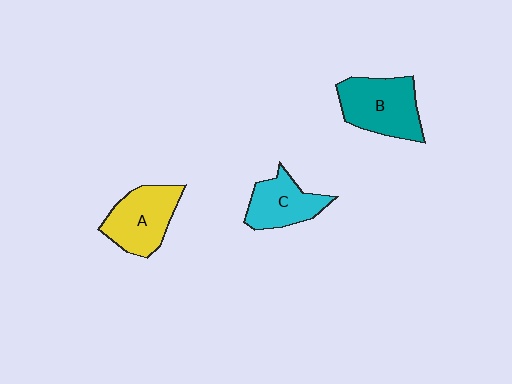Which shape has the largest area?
Shape B (teal).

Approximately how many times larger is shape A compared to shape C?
Approximately 1.2 times.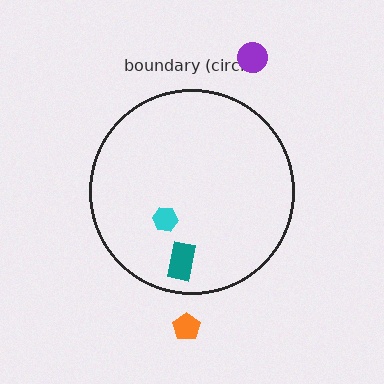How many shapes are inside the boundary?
2 inside, 2 outside.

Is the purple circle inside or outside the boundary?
Outside.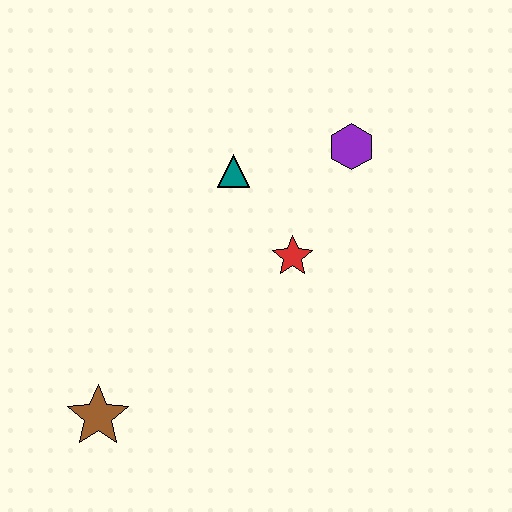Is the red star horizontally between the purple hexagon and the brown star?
Yes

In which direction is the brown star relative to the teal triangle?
The brown star is below the teal triangle.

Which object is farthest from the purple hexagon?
The brown star is farthest from the purple hexagon.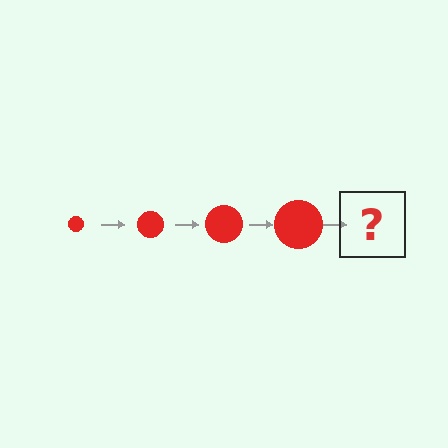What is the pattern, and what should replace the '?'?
The pattern is that the circle gets progressively larger each step. The '?' should be a red circle, larger than the previous one.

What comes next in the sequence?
The next element should be a red circle, larger than the previous one.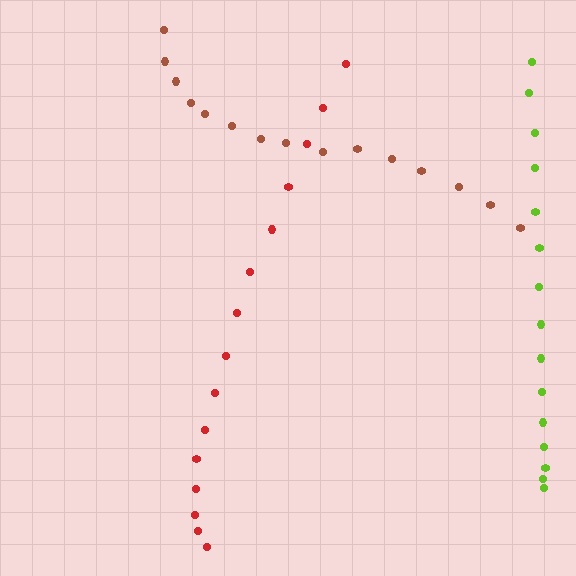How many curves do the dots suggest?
There are 3 distinct paths.